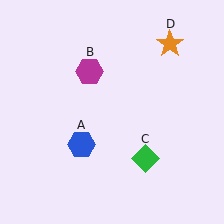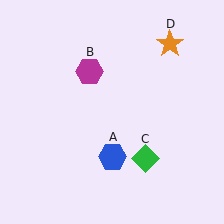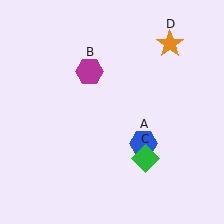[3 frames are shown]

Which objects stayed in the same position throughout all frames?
Magenta hexagon (object B) and green diamond (object C) and orange star (object D) remained stationary.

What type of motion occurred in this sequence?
The blue hexagon (object A) rotated counterclockwise around the center of the scene.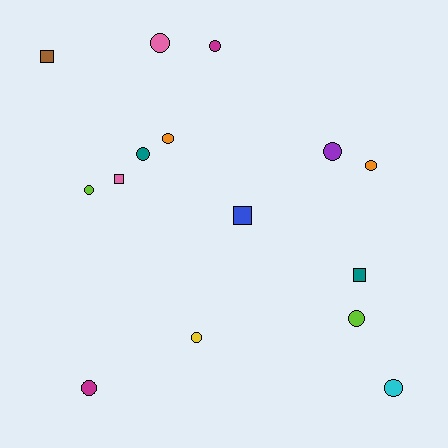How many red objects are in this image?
There are no red objects.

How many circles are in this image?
There are 11 circles.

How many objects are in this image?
There are 15 objects.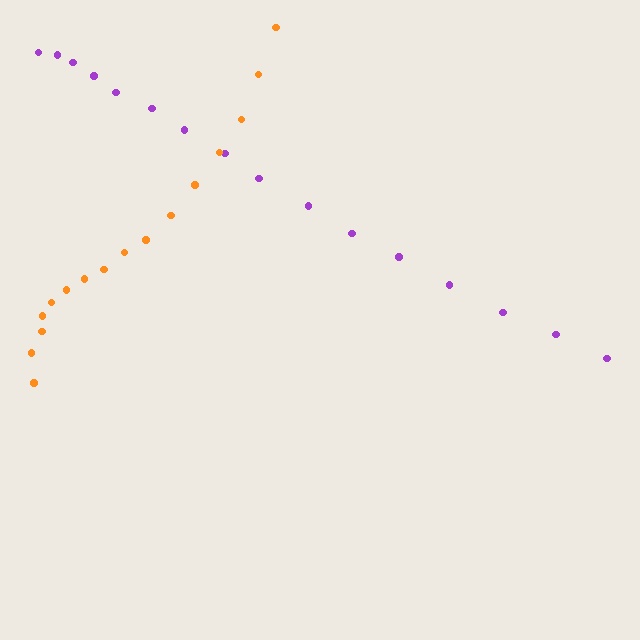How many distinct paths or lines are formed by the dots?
There are 2 distinct paths.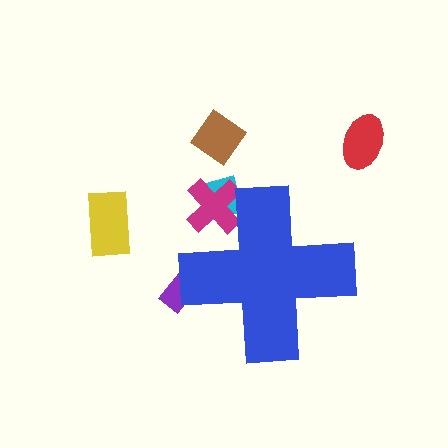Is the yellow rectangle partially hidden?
No, the yellow rectangle is fully visible.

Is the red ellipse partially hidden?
No, the red ellipse is fully visible.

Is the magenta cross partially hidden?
Yes, the magenta cross is partially hidden behind the blue cross.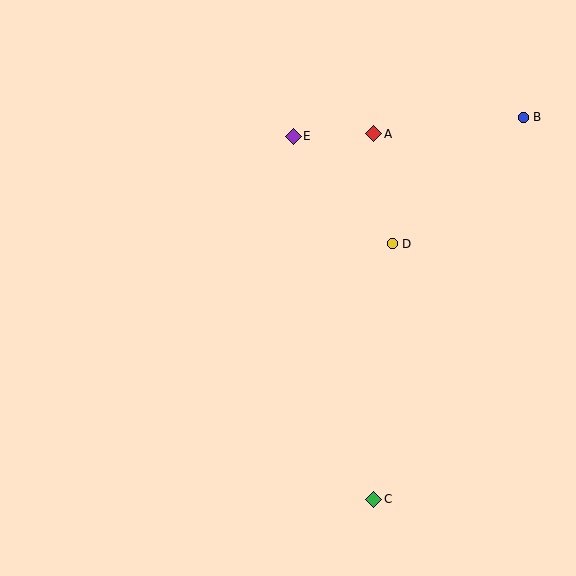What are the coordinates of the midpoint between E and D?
The midpoint between E and D is at (343, 190).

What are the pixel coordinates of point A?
Point A is at (374, 134).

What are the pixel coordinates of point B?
Point B is at (523, 117).